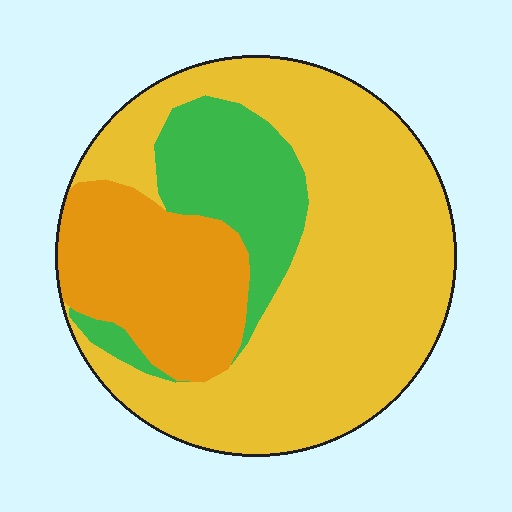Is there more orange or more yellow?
Yellow.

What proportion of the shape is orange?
Orange covers roughly 20% of the shape.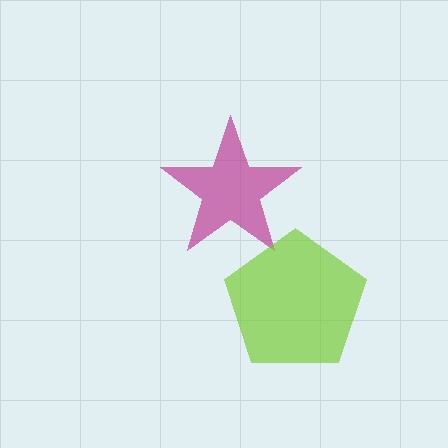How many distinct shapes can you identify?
There are 2 distinct shapes: a magenta star, a lime pentagon.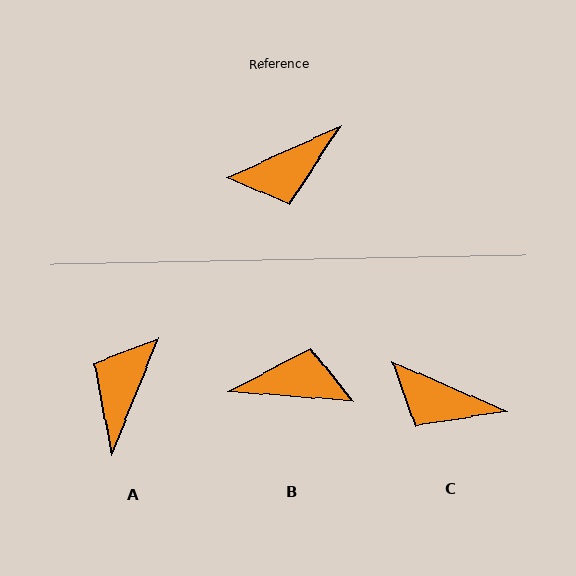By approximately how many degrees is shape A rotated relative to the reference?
Approximately 136 degrees clockwise.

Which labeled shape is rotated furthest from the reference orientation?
B, about 151 degrees away.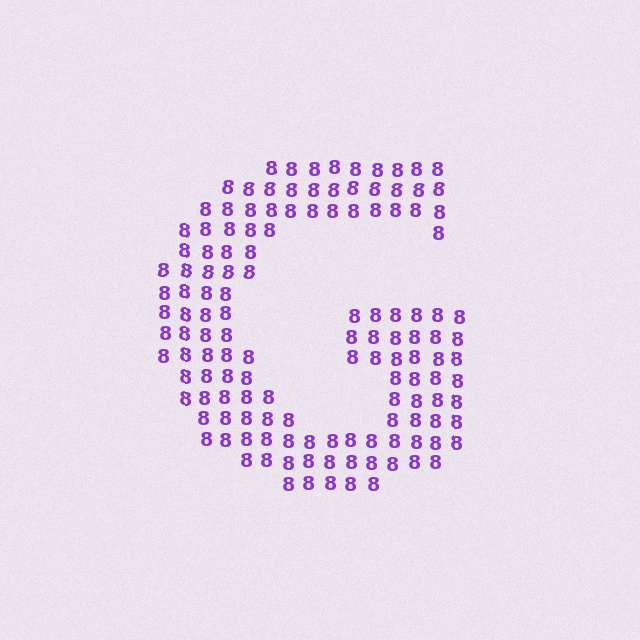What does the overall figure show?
The overall figure shows the letter G.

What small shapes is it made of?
It is made of small digit 8's.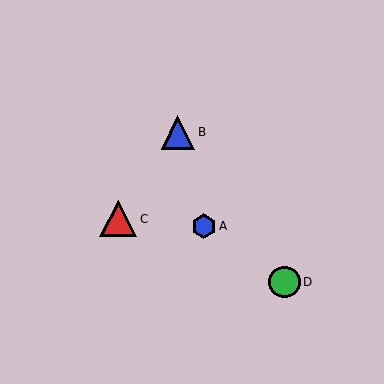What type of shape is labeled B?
Shape B is a blue triangle.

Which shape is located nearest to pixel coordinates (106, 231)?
The red triangle (labeled C) at (118, 219) is nearest to that location.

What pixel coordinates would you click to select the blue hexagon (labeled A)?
Click at (204, 226) to select the blue hexagon A.